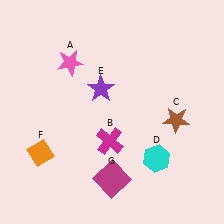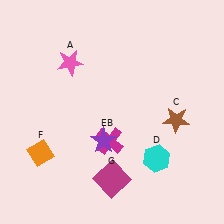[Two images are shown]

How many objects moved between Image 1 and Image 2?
1 object moved between the two images.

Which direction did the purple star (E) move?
The purple star (E) moved down.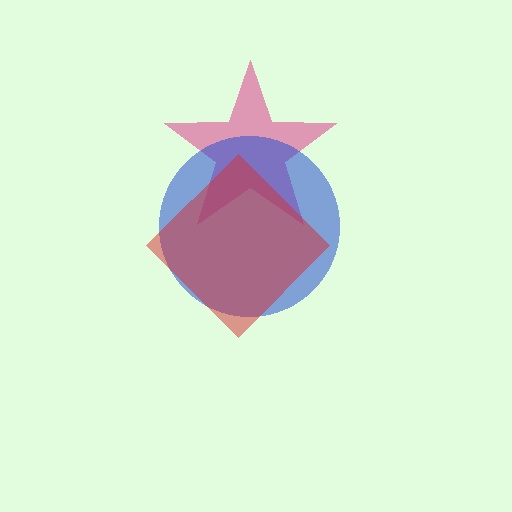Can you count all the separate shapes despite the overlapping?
Yes, there are 3 separate shapes.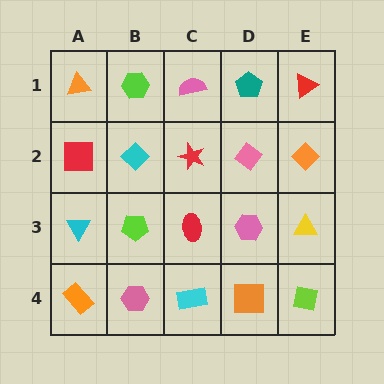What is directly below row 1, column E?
An orange diamond.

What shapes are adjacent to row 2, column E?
A red triangle (row 1, column E), a yellow triangle (row 3, column E), a pink diamond (row 2, column D).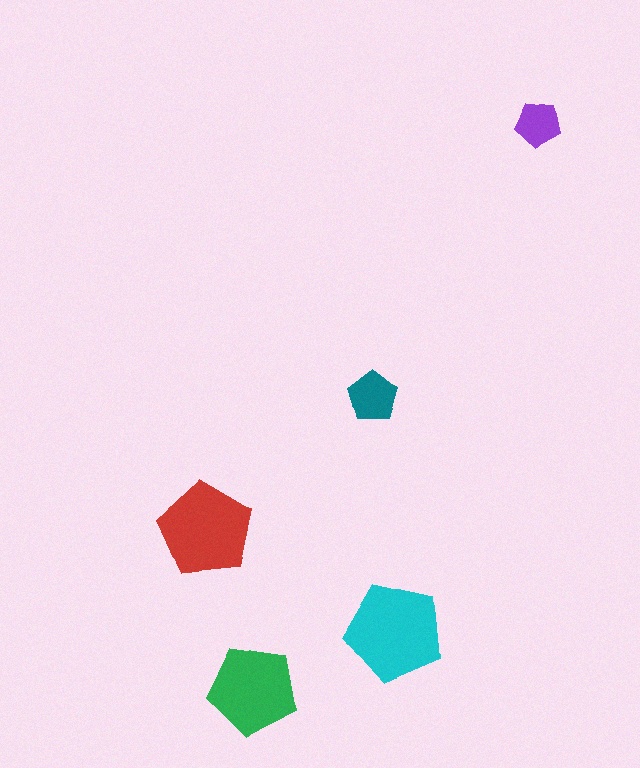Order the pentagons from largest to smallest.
the cyan one, the red one, the green one, the teal one, the purple one.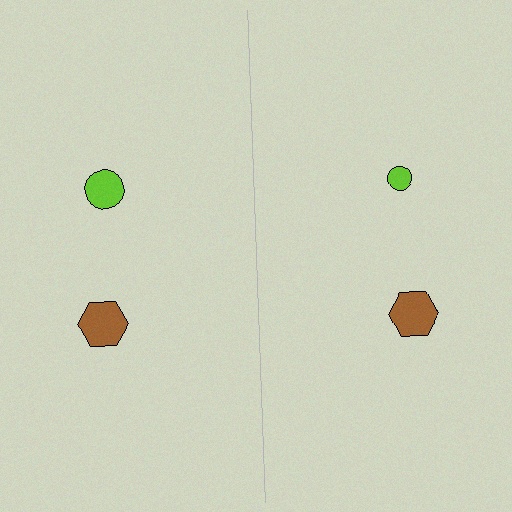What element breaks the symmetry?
The lime circle on the right side has a different size than its mirror counterpart.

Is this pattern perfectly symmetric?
No, the pattern is not perfectly symmetric. The lime circle on the right side has a different size than its mirror counterpart.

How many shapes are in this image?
There are 4 shapes in this image.